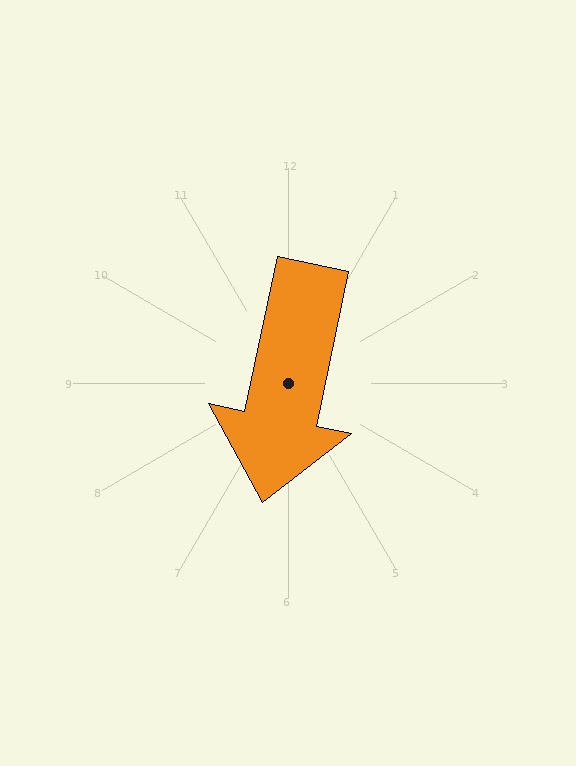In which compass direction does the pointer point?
South.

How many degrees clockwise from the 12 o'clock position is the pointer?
Approximately 192 degrees.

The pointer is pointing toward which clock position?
Roughly 6 o'clock.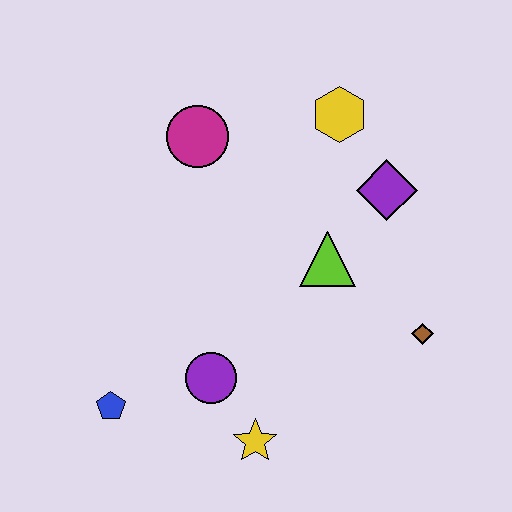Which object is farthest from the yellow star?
The yellow hexagon is farthest from the yellow star.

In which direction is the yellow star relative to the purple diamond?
The yellow star is below the purple diamond.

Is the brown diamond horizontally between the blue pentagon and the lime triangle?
No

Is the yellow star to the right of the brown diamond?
No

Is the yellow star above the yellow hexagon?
No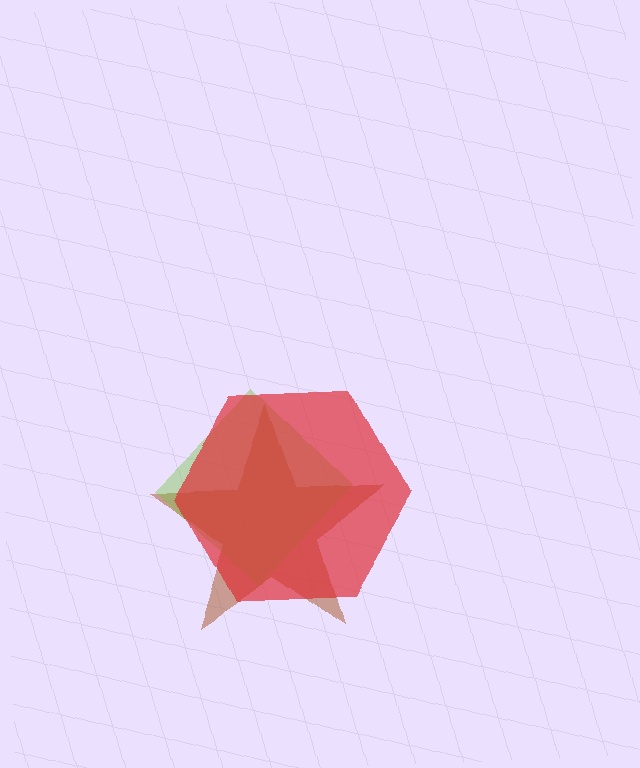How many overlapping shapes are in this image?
There are 3 overlapping shapes in the image.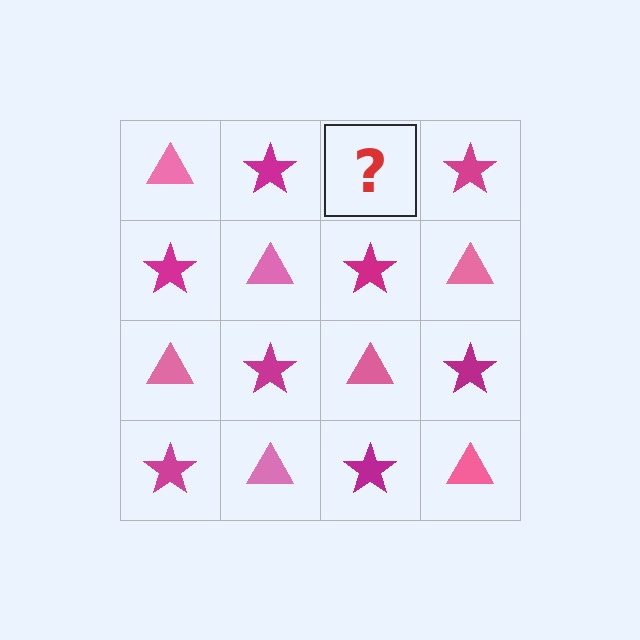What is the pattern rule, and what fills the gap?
The rule is that it alternates pink triangle and magenta star in a checkerboard pattern. The gap should be filled with a pink triangle.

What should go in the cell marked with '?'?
The missing cell should contain a pink triangle.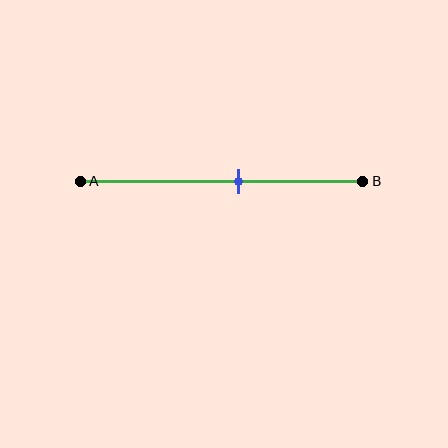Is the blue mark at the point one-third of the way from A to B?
No, the mark is at about 55% from A, not at the 33% one-third point.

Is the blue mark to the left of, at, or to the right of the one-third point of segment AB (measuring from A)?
The blue mark is to the right of the one-third point of segment AB.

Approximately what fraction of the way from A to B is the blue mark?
The blue mark is approximately 55% of the way from A to B.